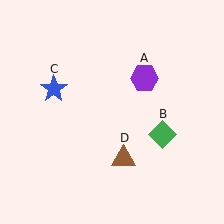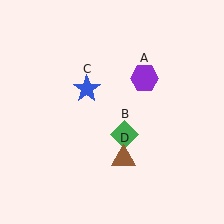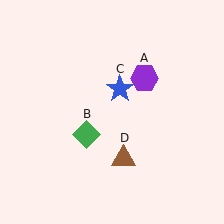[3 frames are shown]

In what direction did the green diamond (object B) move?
The green diamond (object B) moved left.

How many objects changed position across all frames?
2 objects changed position: green diamond (object B), blue star (object C).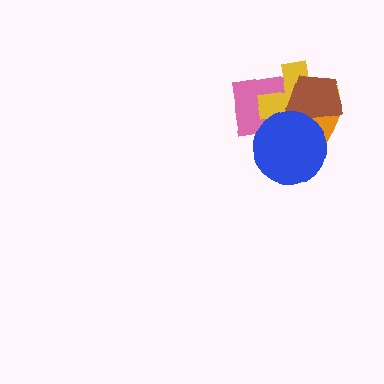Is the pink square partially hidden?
Yes, it is partially covered by another shape.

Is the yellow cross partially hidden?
Yes, it is partially covered by another shape.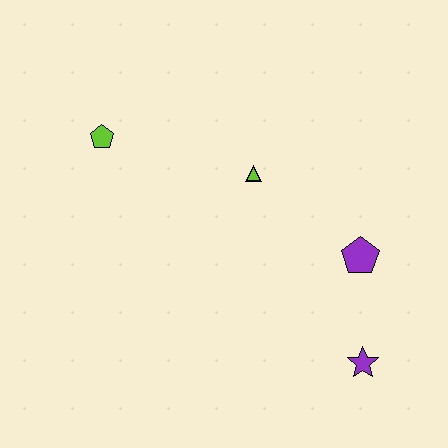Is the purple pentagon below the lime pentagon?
Yes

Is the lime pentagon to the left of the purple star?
Yes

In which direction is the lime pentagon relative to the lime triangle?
The lime pentagon is to the left of the lime triangle.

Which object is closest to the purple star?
The purple pentagon is closest to the purple star.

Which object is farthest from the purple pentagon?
The lime pentagon is farthest from the purple pentagon.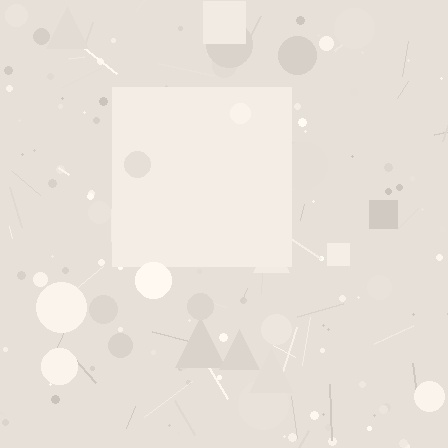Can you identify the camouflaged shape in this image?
The camouflaged shape is a square.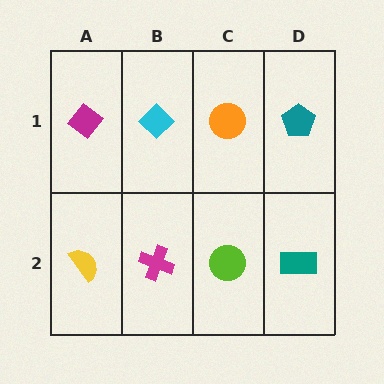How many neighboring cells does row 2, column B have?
3.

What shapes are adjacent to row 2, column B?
A cyan diamond (row 1, column B), a yellow semicircle (row 2, column A), a lime circle (row 2, column C).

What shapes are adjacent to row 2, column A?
A magenta diamond (row 1, column A), a magenta cross (row 2, column B).